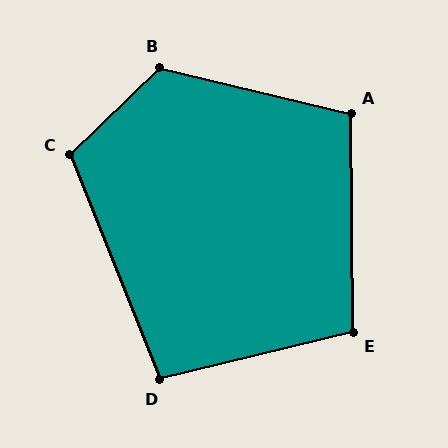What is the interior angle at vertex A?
Approximately 104 degrees (obtuse).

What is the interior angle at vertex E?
Approximately 103 degrees (obtuse).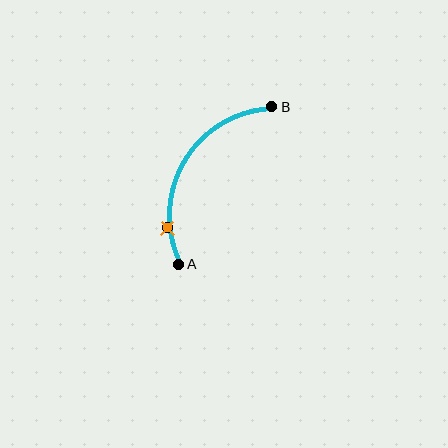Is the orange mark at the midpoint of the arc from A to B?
No. The orange mark lies on the arc but is closer to endpoint A. The arc midpoint would be at the point on the curve equidistant along the arc from both A and B.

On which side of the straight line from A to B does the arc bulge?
The arc bulges to the left of the straight line connecting A and B.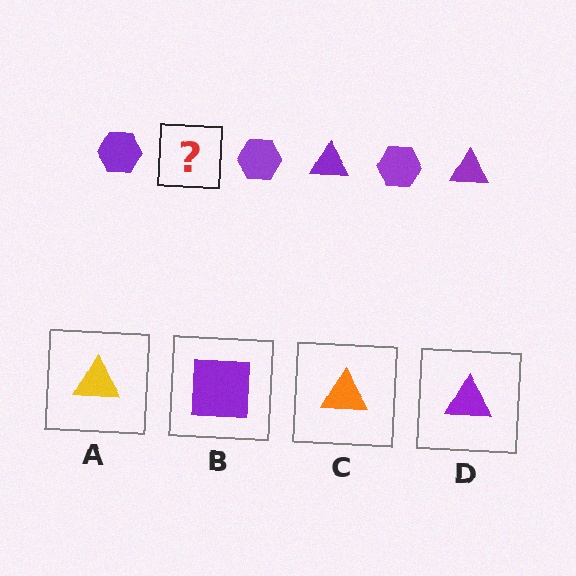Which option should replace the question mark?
Option D.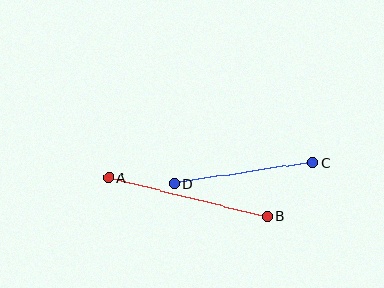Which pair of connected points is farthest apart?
Points A and B are farthest apart.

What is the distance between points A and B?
The distance is approximately 163 pixels.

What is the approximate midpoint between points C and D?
The midpoint is at approximately (244, 173) pixels.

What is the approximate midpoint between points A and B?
The midpoint is at approximately (188, 197) pixels.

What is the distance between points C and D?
The distance is approximately 139 pixels.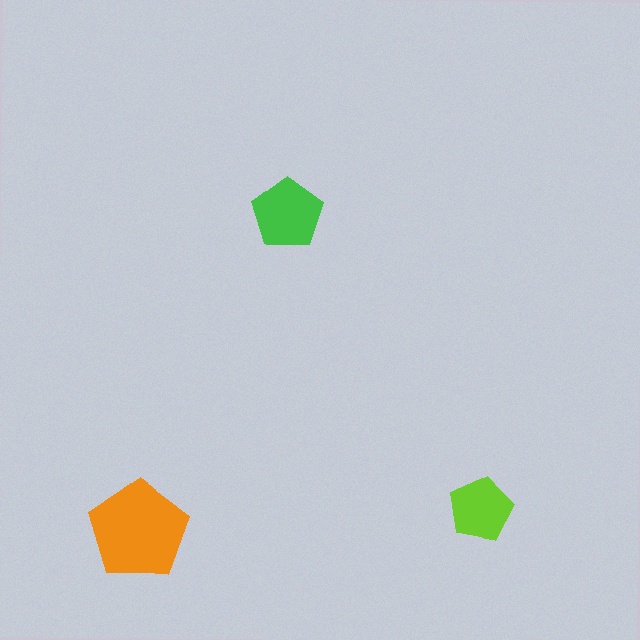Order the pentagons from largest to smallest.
the orange one, the green one, the lime one.